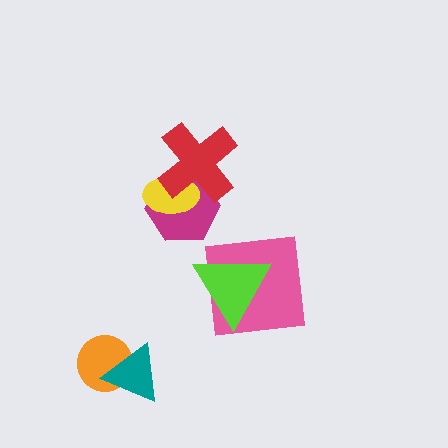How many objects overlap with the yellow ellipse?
2 objects overlap with the yellow ellipse.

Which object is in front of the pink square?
The lime triangle is in front of the pink square.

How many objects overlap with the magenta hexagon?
2 objects overlap with the magenta hexagon.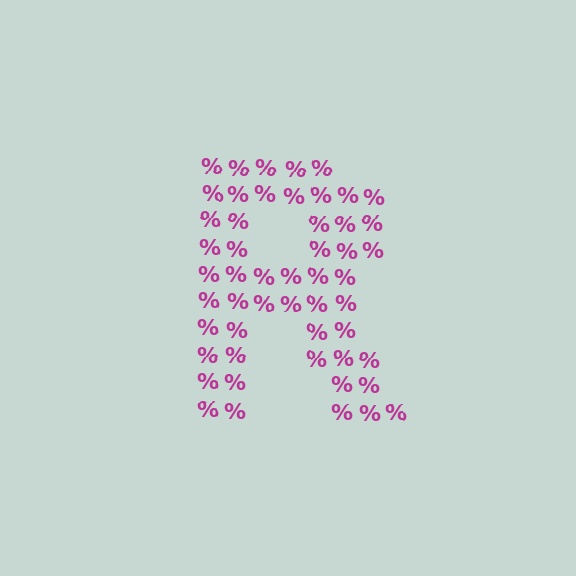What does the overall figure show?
The overall figure shows the letter R.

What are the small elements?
The small elements are percent signs.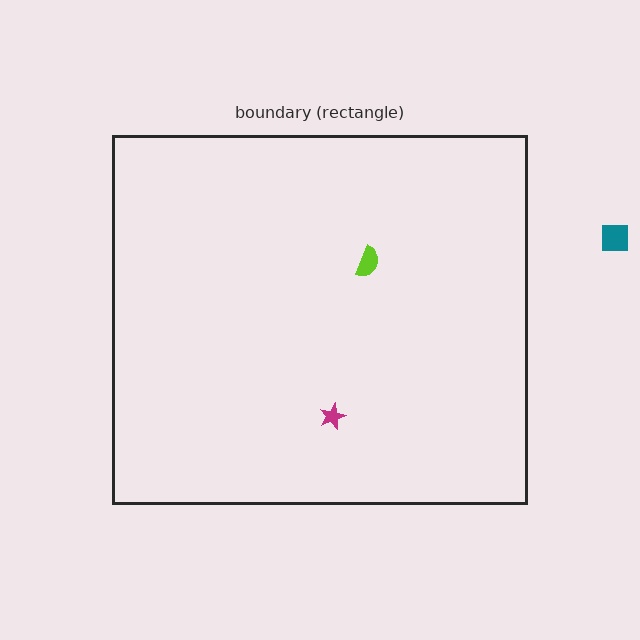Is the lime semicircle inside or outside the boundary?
Inside.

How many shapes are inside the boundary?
2 inside, 1 outside.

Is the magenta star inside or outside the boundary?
Inside.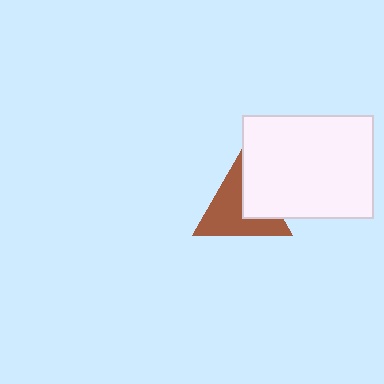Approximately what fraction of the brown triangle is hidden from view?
Roughly 35% of the brown triangle is hidden behind the white rectangle.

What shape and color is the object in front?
The object in front is a white rectangle.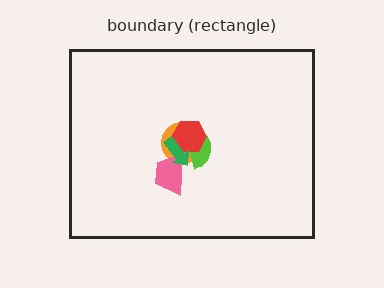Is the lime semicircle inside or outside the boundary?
Inside.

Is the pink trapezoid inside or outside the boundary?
Inside.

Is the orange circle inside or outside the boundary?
Inside.